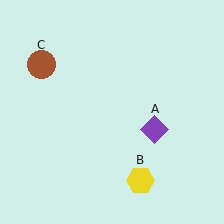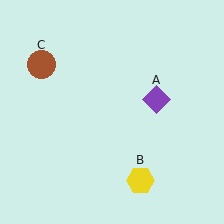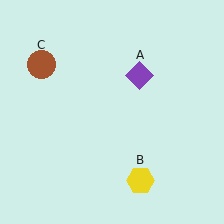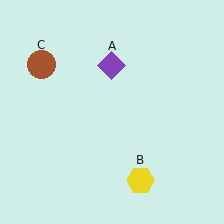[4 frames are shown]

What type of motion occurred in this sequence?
The purple diamond (object A) rotated counterclockwise around the center of the scene.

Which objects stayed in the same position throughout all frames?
Yellow hexagon (object B) and brown circle (object C) remained stationary.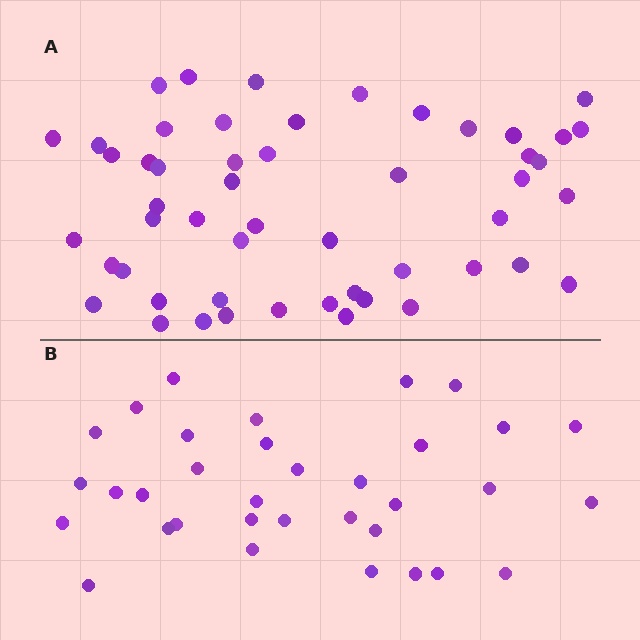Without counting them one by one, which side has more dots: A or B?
Region A (the top region) has more dots.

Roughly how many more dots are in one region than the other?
Region A has approximately 20 more dots than region B.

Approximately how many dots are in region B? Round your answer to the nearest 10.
About 30 dots. (The exact count is 34, which rounds to 30.)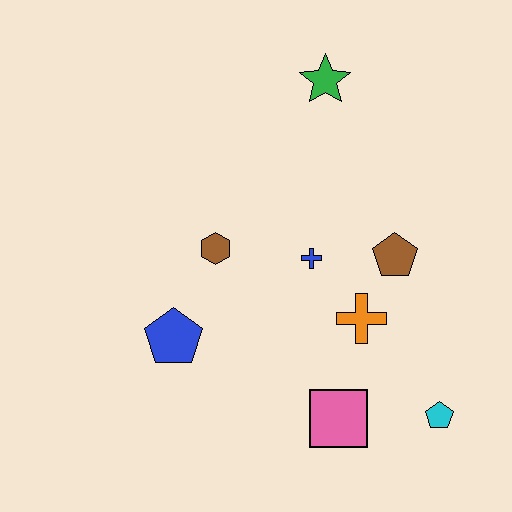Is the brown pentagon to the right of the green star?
Yes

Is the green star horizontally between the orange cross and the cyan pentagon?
No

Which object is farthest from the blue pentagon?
The green star is farthest from the blue pentagon.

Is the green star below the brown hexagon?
No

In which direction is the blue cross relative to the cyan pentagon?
The blue cross is above the cyan pentagon.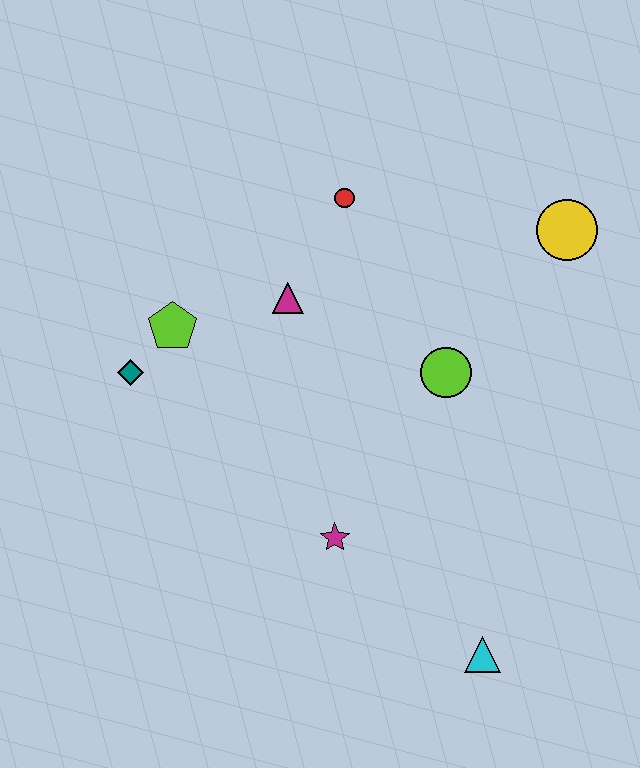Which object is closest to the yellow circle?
The lime circle is closest to the yellow circle.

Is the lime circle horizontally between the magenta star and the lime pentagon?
No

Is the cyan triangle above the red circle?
No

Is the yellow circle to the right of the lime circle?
Yes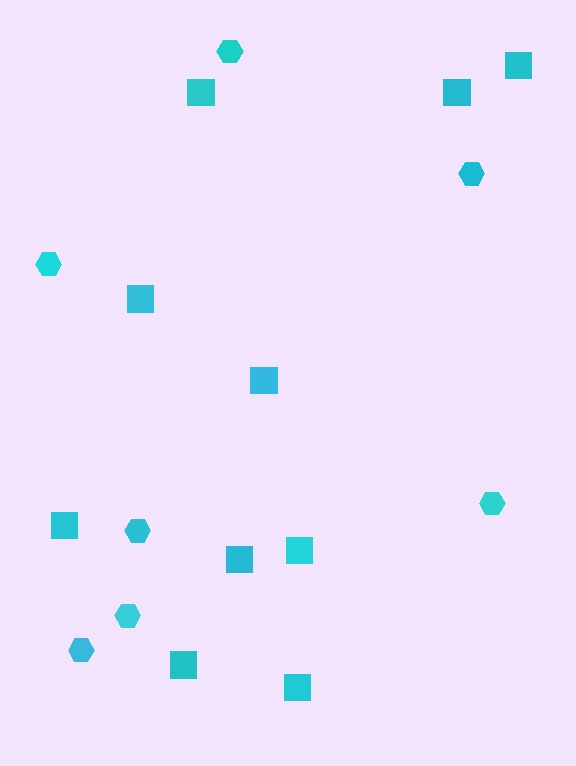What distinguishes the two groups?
There are 2 groups: one group of hexagons (7) and one group of squares (10).